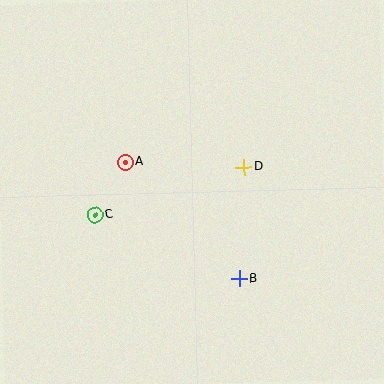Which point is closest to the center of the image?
Point D at (244, 167) is closest to the center.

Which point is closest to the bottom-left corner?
Point C is closest to the bottom-left corner.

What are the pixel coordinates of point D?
Point D is at (244, 167).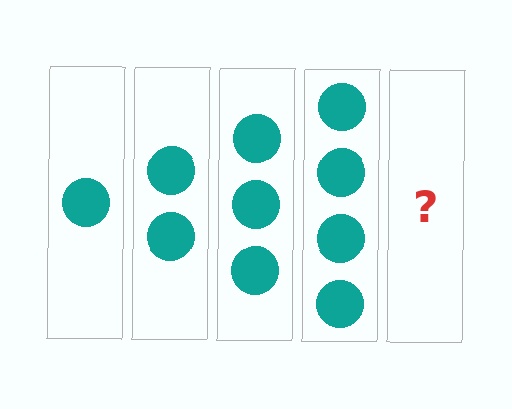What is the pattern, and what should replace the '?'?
The pattern is that each step adds one more circle. The '?' should be 5 circles.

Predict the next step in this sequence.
The next step is 5 circles.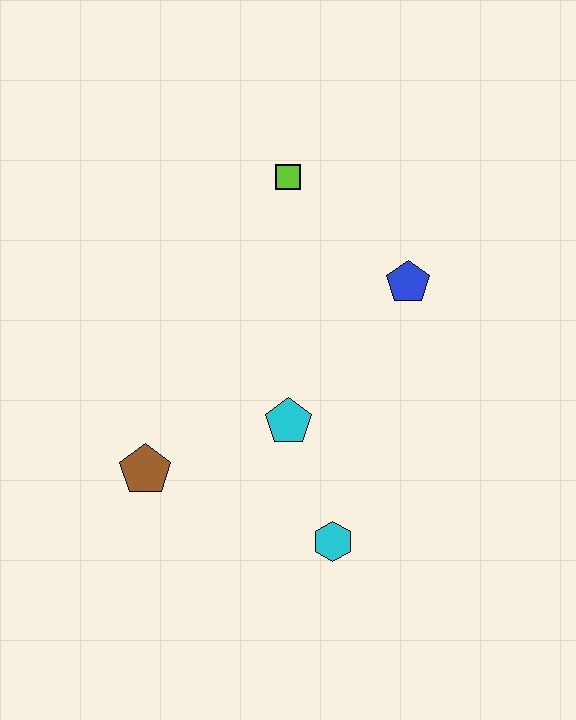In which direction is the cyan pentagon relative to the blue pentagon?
The cyan pentagon is below the blue pentagon.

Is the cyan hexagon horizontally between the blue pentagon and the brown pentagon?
Yes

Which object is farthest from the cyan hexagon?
The lime square is farthest from the cyan hexagon.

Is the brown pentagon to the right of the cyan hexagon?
No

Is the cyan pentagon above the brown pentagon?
Yes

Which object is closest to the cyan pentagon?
The cyan hexagon is closest to the cyan pentagon.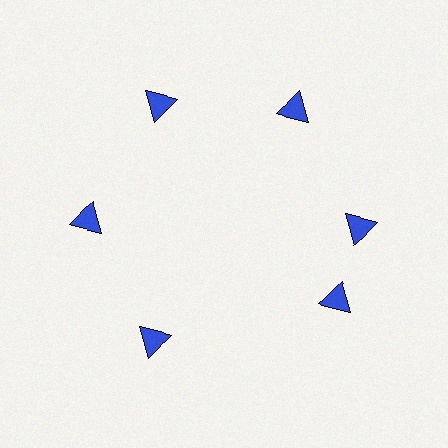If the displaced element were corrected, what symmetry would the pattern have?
It would have 6-fold rotational symmetry — the pattern would map onto itself every 60 degrees.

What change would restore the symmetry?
The symmetry would be restored by rotating it back into even spacing with its neighbors so that all 6 triangles sit at equal angles and equal distance from the center.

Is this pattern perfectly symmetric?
No. The 6 blue triangles are arranged in a ring, but one element near the 5 o'clock position is rotated out of alignment along the ring, breaking the 6-fold rotational symmetry.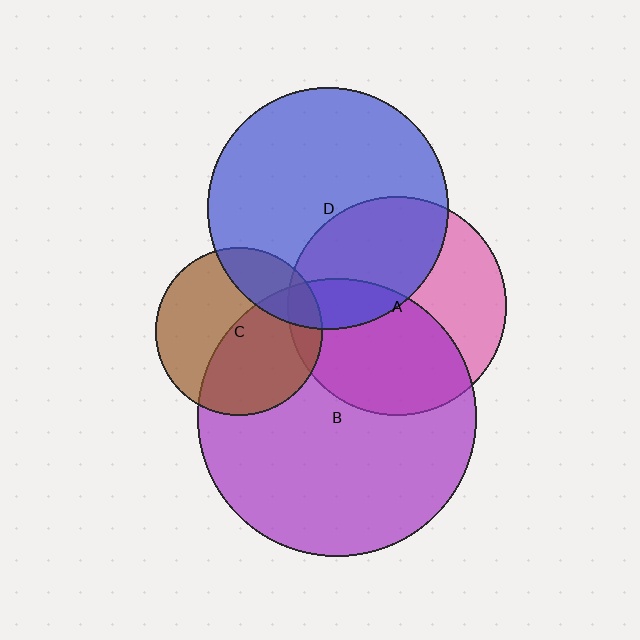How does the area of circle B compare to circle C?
Approximately 2.8 times.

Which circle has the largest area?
Circle B (purple).